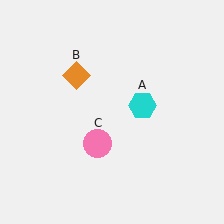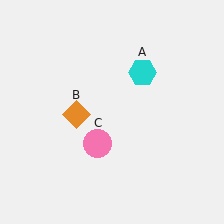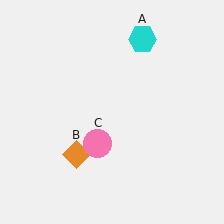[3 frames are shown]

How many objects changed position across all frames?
2 objects changed position: cyan hexagon (object A), orange diamond (object B).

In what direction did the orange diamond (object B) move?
The orange diamond (object B) moved down.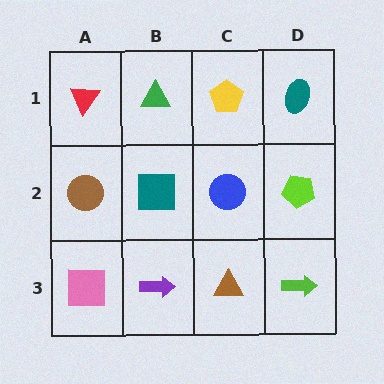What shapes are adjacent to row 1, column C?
A blue circle (row 2, column C), a green triangle (row 1, column B), a teal ellipse (row 1, column D).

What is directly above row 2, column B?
A green triangle.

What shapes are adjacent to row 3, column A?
A brown circle (row 2, column A), a purple arrow (row 3, column B).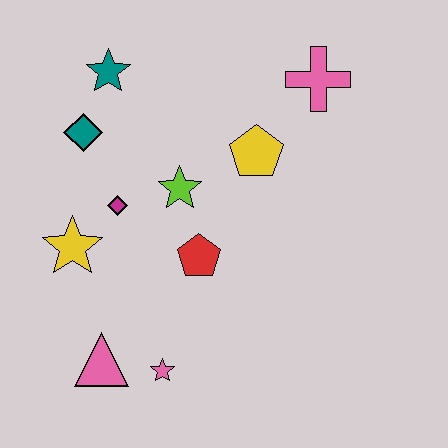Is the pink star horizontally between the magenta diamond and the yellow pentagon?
Yes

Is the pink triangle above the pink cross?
No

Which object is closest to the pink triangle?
The pink star is closest to the pink triangle.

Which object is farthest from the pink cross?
The pink triangle is farthest from the pink cross.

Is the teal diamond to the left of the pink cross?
Yes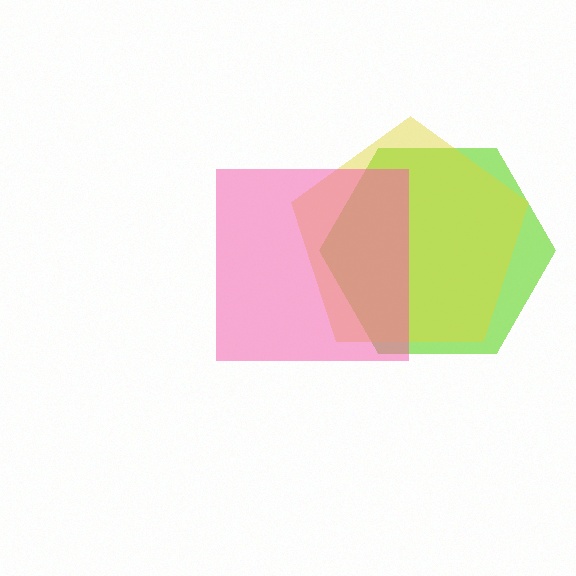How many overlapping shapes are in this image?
There are 3 overlapping shapes in the image.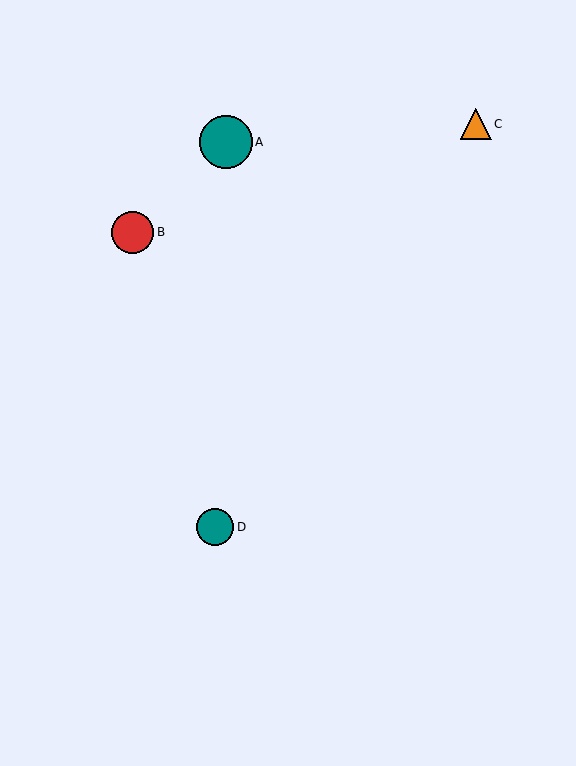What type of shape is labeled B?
Shape B is a red circle.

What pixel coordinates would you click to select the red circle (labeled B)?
Click at (133, 232) to select the red circle B.